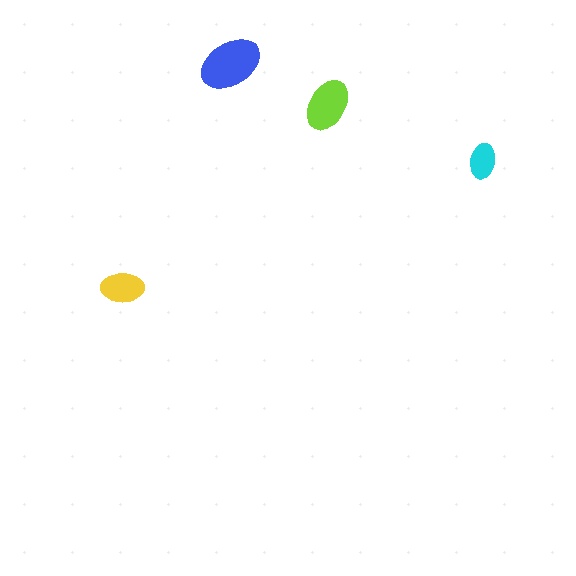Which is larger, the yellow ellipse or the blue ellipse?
The blue one.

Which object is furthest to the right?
The cyan ellipse is rightmost.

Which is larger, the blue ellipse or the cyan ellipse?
The blue one.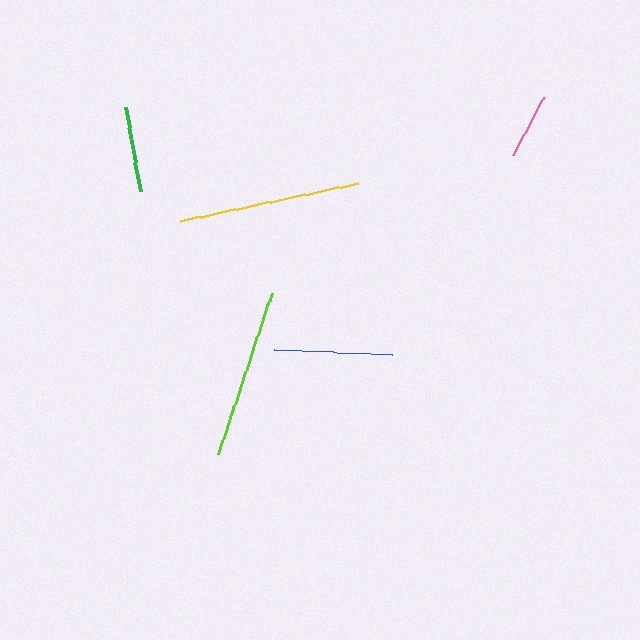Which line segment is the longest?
The yellow line is the longest at approximately 182 pixels.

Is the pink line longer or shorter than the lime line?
The lime line is longer than the pink line.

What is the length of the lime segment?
The lime segment is approximately 171 pixels long.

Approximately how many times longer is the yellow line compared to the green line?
The yellow line is approximately 2.2 times the length of the green line.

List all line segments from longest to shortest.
From longest to shortest: yellow, lime, blue, green, pink.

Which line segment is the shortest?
The pink line is the shortest at approximately 65 pixels.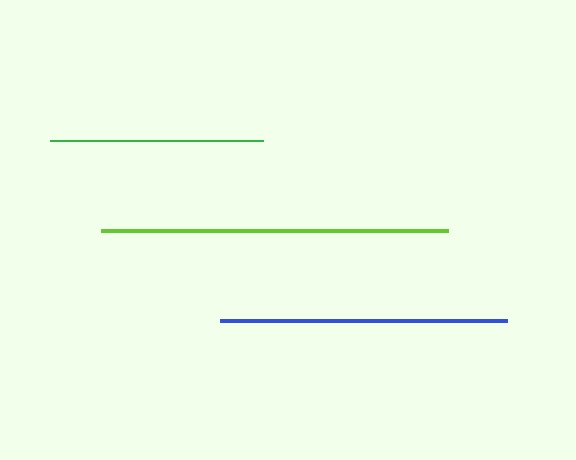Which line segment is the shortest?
The green line is the shortest at approximately 214 pixels.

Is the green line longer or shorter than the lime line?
The lime line is longer than the green line.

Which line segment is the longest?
The lime line is the longest at approximately 347 pixels.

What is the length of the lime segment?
The lime segment is approximately 347 pixels long.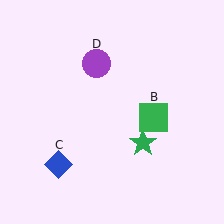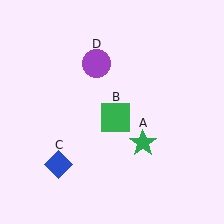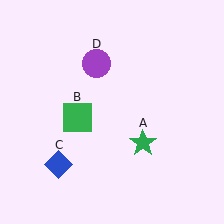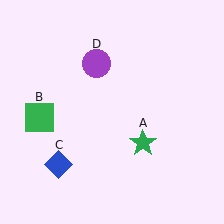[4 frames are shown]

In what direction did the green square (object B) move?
The green square (object B) moved left.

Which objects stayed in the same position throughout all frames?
Green star (object A) and blue diamond (object C) and purple circle (object D) remained stationary.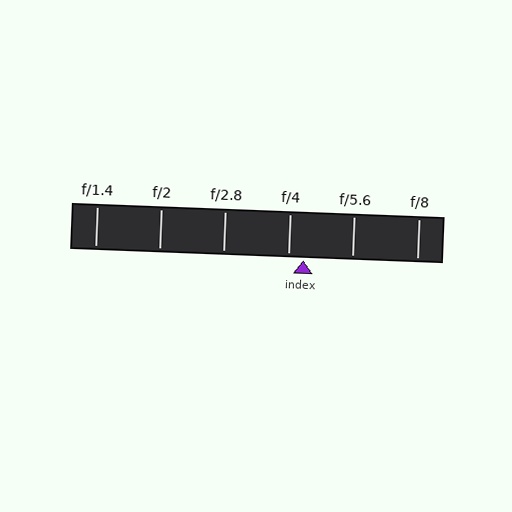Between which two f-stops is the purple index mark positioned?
The index mark is between f/4 and f/5.6.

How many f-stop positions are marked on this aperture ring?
There are 6 f-stop positions marked.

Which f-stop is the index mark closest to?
The index mark is closest to f/4.